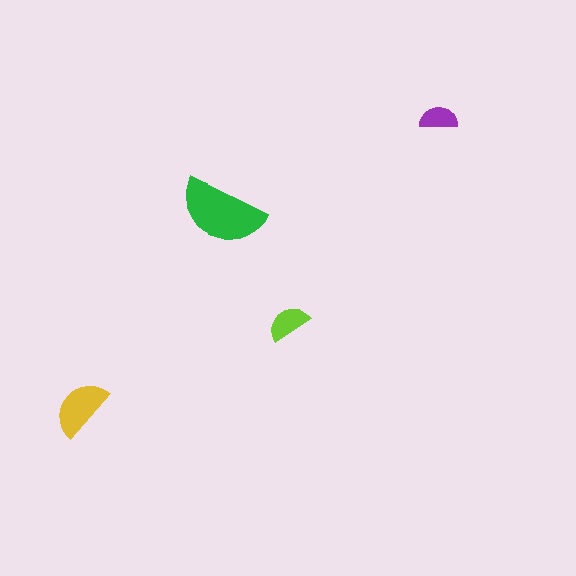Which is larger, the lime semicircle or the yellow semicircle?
The yellow one.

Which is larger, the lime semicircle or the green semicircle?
The green one.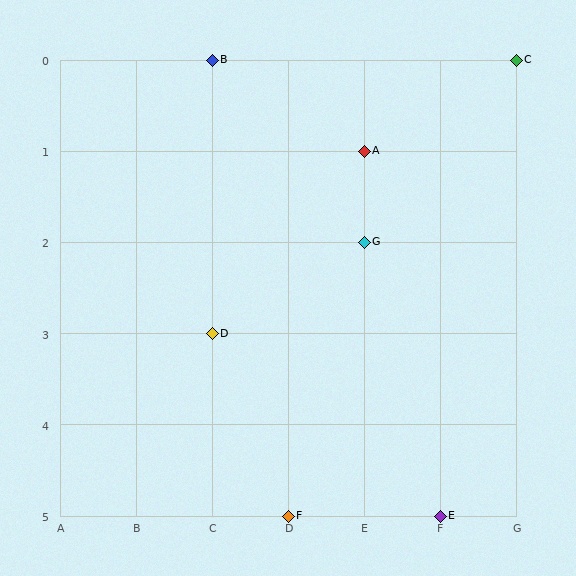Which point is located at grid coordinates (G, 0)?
Point C is at (G, 0).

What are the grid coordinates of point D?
Point D is at grid coordinates (C, 3).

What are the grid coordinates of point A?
Point A is at grid coordinates (E, 1).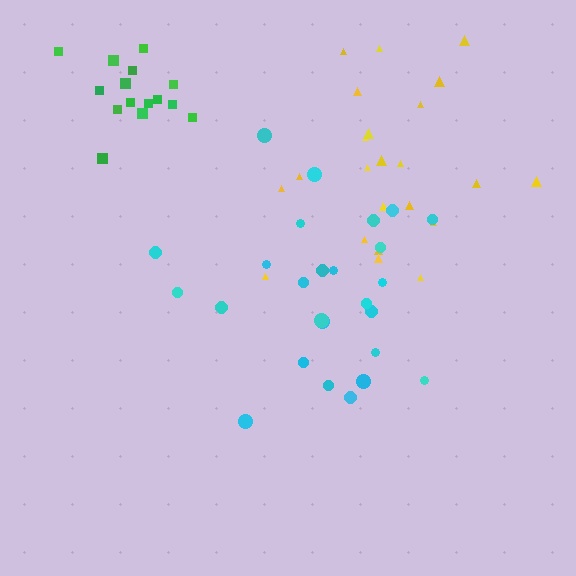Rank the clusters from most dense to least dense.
green, cyan, yellow.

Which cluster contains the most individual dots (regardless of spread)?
Cyan (27).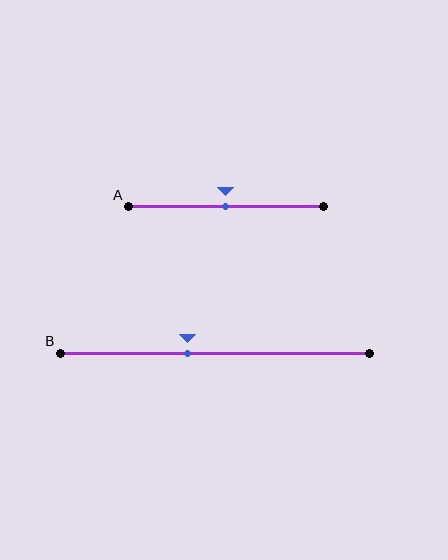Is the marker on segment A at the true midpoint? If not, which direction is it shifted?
Yes, the marker on segment A is at the true midpoint.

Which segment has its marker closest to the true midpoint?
Segment A has its marker closest to the true midpoint.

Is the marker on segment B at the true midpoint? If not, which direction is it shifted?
No, the marker on segment B is shifted to the left by about 9% of the segment length.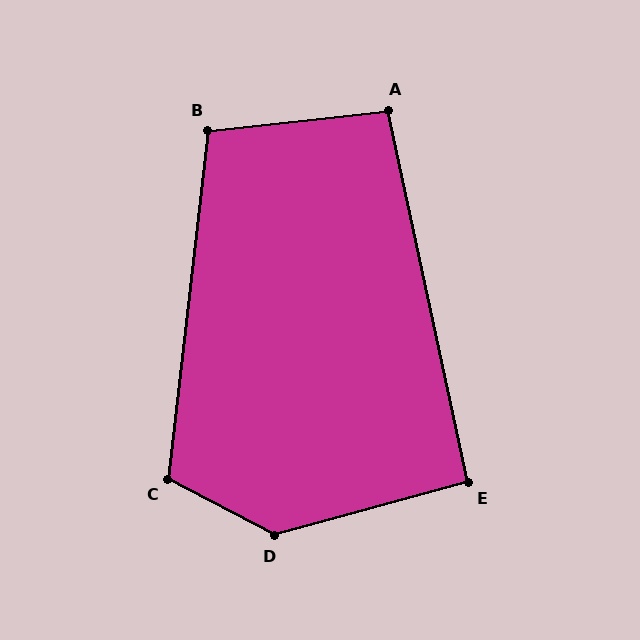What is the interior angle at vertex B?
Approximately 103 degrees (obtuse).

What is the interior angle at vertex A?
Approximately 96 degrees (obtuse).